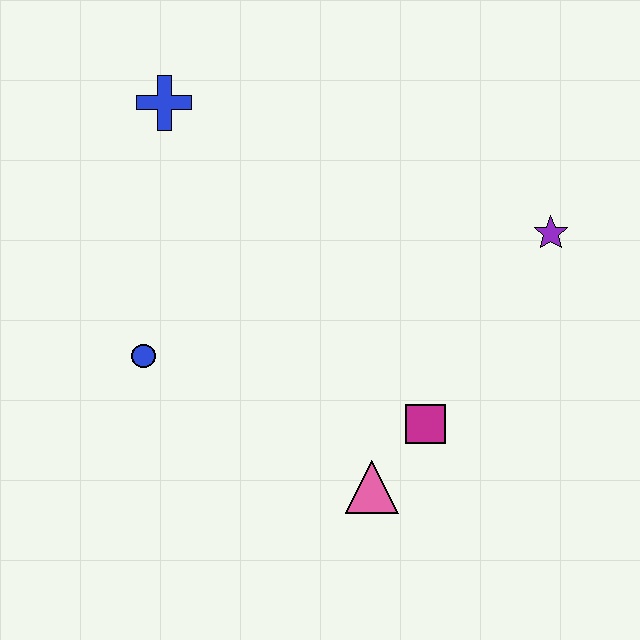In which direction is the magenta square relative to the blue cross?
The magenta square is below the blue cross.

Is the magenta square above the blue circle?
No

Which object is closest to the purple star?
The magenta square is closest to the purple star.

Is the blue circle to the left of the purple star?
Yes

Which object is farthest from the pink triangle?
The blue cross is farthest from the pink triangle.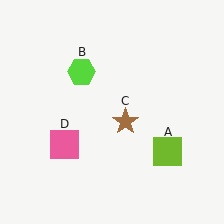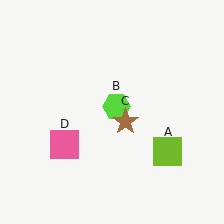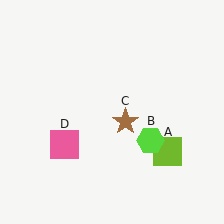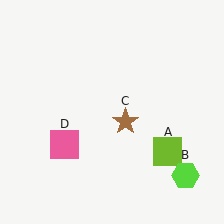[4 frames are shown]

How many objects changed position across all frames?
1 object changed position: lime hexagon (object B).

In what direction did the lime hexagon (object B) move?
The lime hexagon (object B) moved down and to the right.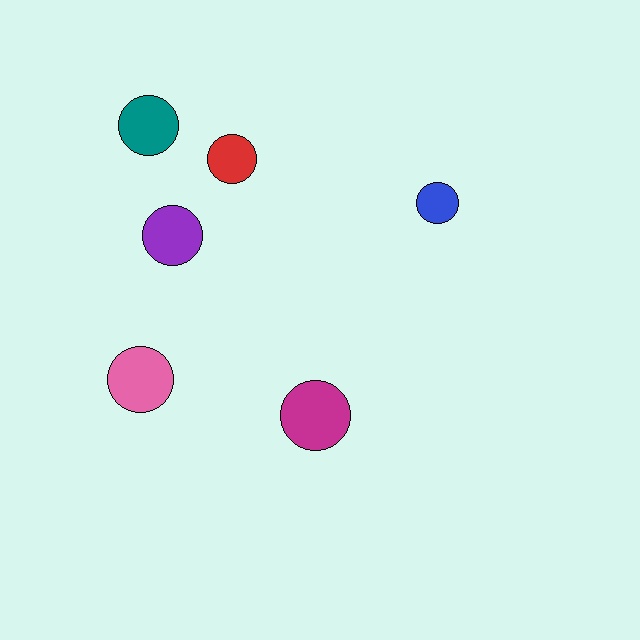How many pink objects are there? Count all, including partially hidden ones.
There is 1 pink object.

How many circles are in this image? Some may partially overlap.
There are 6 circles.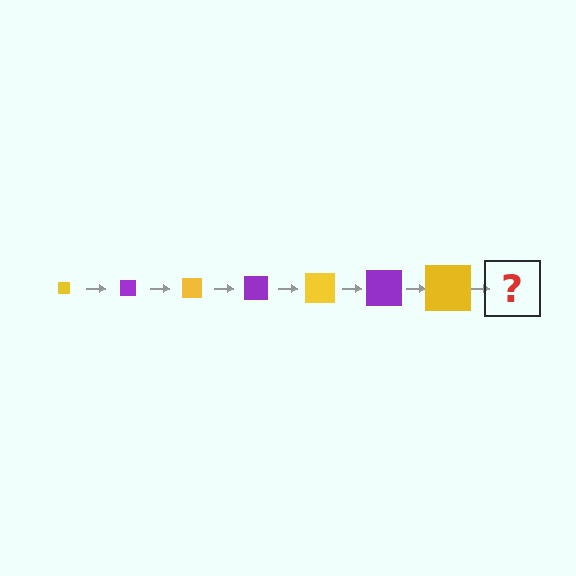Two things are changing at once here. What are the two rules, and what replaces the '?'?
The two rules are that the square grows larger each step and the color cycles through yellow and purple. The '?' should be a purple square, larger than the previous one.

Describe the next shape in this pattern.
It should be a purple square, larger than the previous one.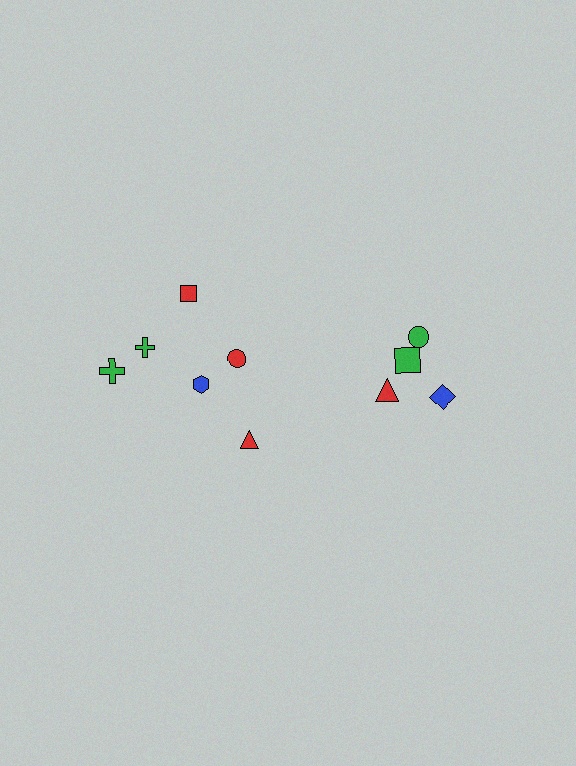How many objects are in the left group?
There are 6 objects.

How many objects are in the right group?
There are 4 objects.